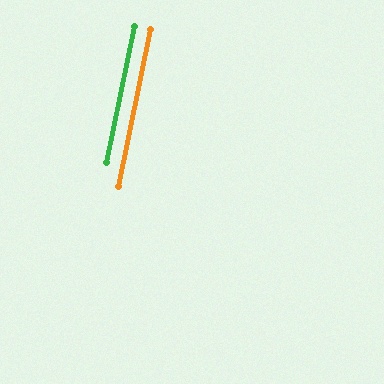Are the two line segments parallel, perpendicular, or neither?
Parallel — their directions differ by only 0.1°.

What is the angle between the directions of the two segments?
Approximately 0 degrees.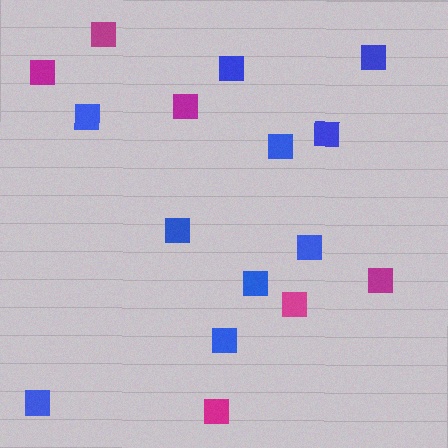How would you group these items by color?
There are 2 groups: one group of blue squares (10) and one group of magenta squares (6).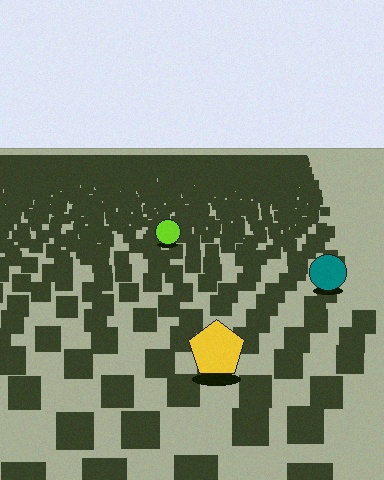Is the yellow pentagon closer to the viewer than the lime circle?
Yes. The yellow pentagon is closer — you can tell from the texture gradient: the ground texture is coarser near it.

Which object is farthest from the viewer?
The lime circle is farthest from the viewer. It appears smaller and the ground texture around it is denser.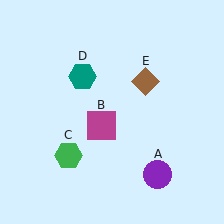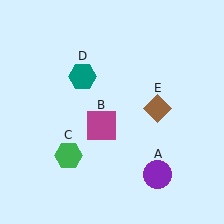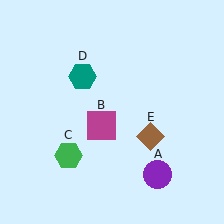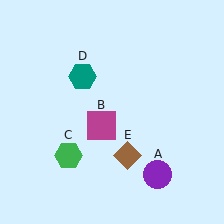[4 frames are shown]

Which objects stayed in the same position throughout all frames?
Purple circle (object A) and magenta square (object B) and green hexagon (object C) and teal hexagon (object D) remained stationary.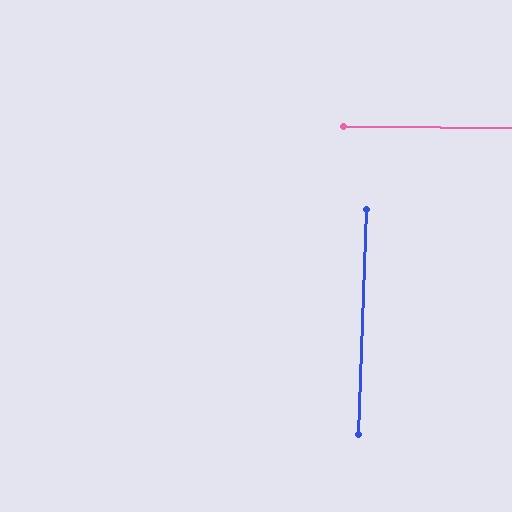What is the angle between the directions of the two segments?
Approximately 89 degrees.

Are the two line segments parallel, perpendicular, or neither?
Perpendicular — they meet at approximately 89°.